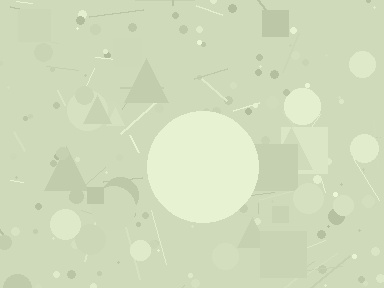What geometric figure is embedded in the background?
A circle is embedded in the background.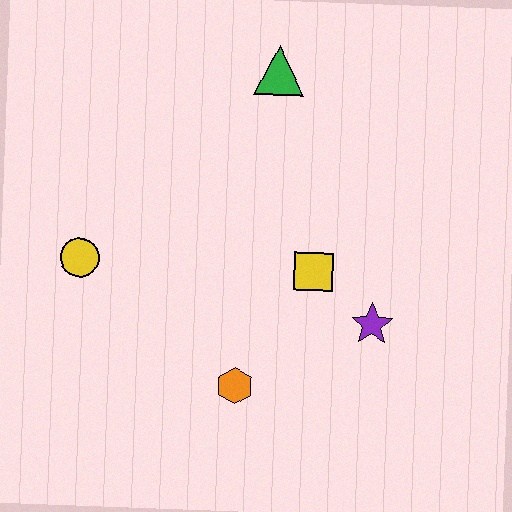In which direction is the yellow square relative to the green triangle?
The yellow square is below the green triangle.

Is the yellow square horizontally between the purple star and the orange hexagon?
Yes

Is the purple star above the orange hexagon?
Yes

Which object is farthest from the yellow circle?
The purple star is farthest from the yellow circle.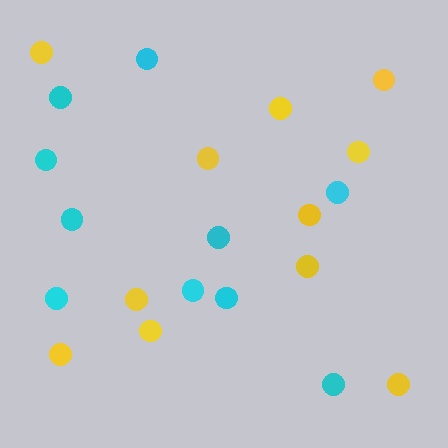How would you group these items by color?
There are 2 groups: one group of yellow circles (11) and one group of cyan circles (10).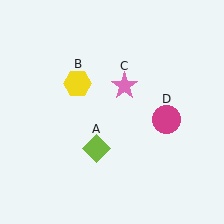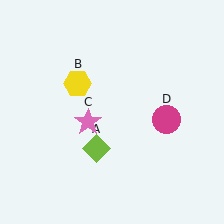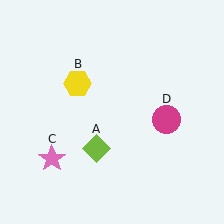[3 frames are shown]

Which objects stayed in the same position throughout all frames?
Lime diamond (object A) and yellow hexagon (object B) and magenta circle (object D) remained stationary.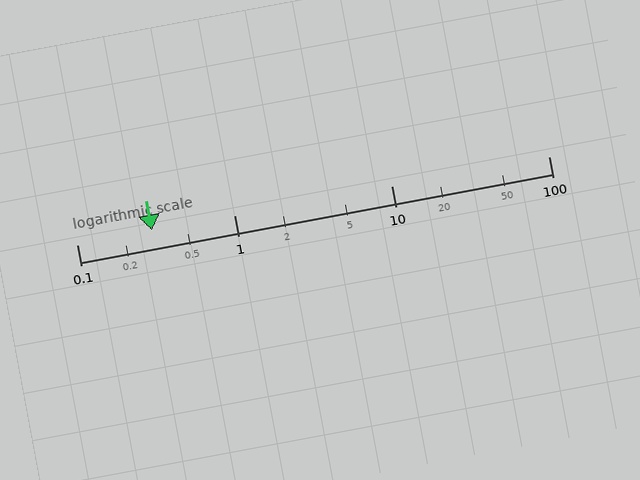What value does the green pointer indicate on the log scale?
The pointer indicates approximately 0.3.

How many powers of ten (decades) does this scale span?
The scale spans 3 decades, from 0.1 to 100.